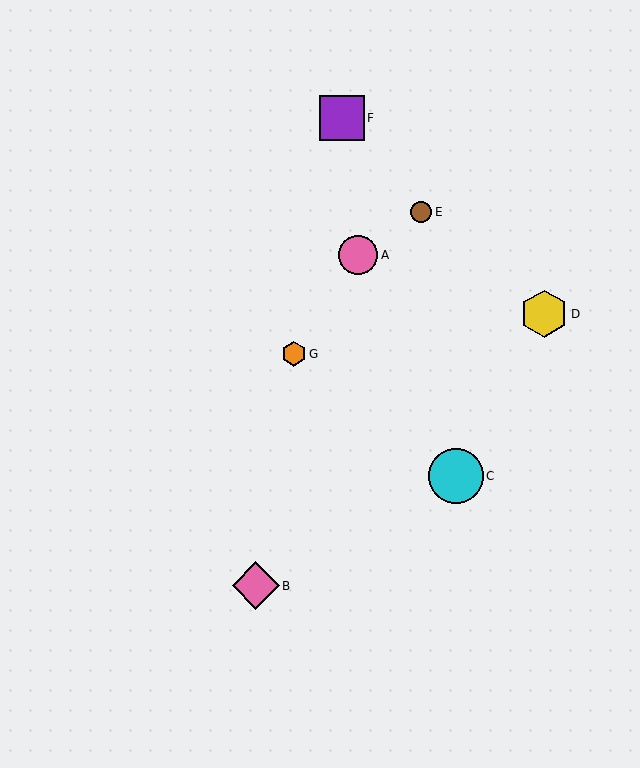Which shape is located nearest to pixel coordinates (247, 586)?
The pink diamond (labeled B) at (256, 586) is nearest to that location.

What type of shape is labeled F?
Shape F is a purple square.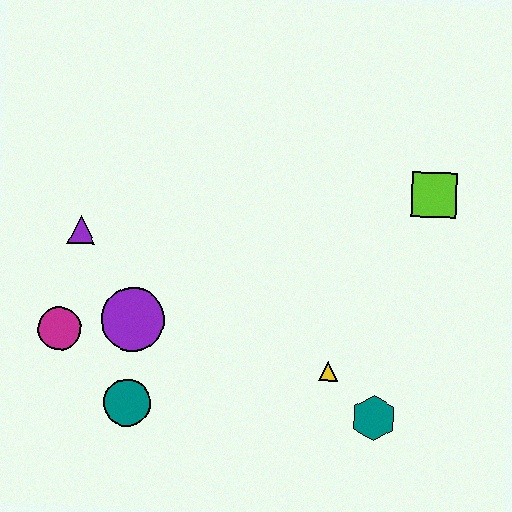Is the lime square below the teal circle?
No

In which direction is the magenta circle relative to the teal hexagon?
The magenta circle is to the left of the teal hexagon.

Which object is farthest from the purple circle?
The lime square is farthest from the purple circle.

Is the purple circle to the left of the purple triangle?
No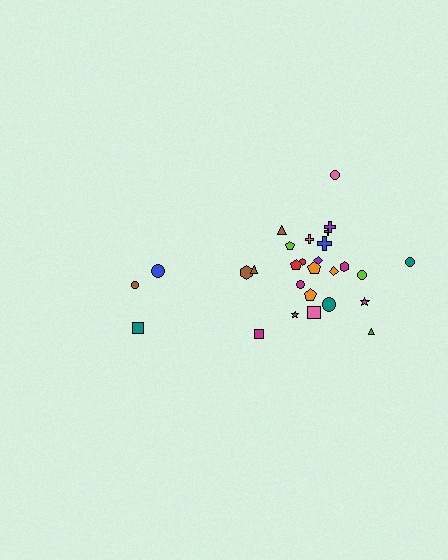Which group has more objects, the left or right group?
The right group.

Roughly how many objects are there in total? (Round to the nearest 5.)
Roughly 30 objects in total.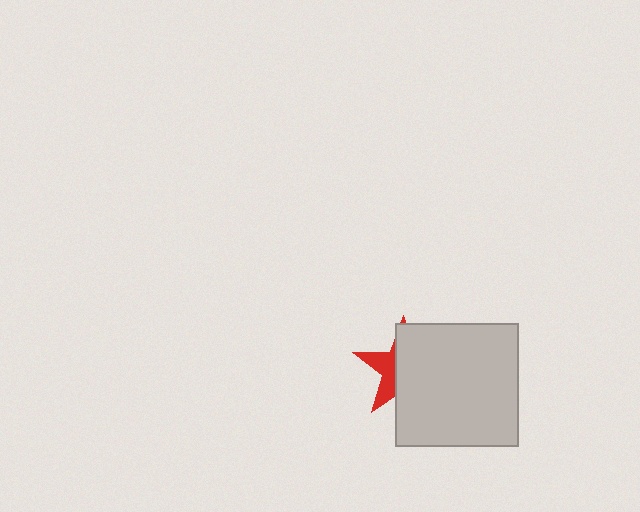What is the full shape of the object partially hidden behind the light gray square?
The partially hidden object is a red star.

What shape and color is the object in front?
The object in front is a light gray square.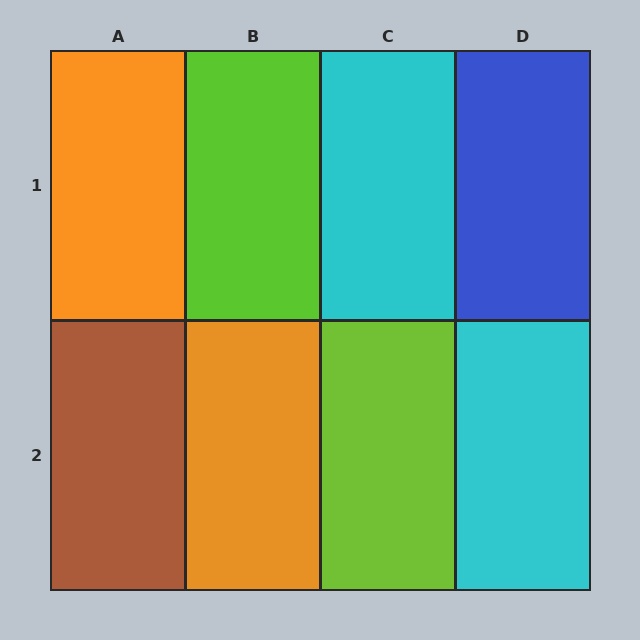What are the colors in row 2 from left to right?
Brown, orange, lime, cyan.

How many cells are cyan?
2 cells are cyan.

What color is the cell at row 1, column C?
Cyan.